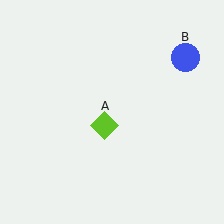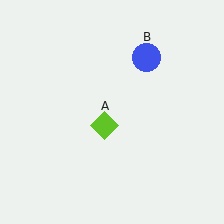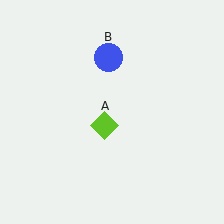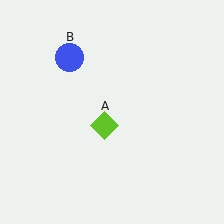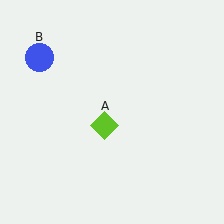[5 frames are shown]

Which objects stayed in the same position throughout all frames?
Lime diamond (object A) remained stationary.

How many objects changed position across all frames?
1 object changed position: blue circle (object B).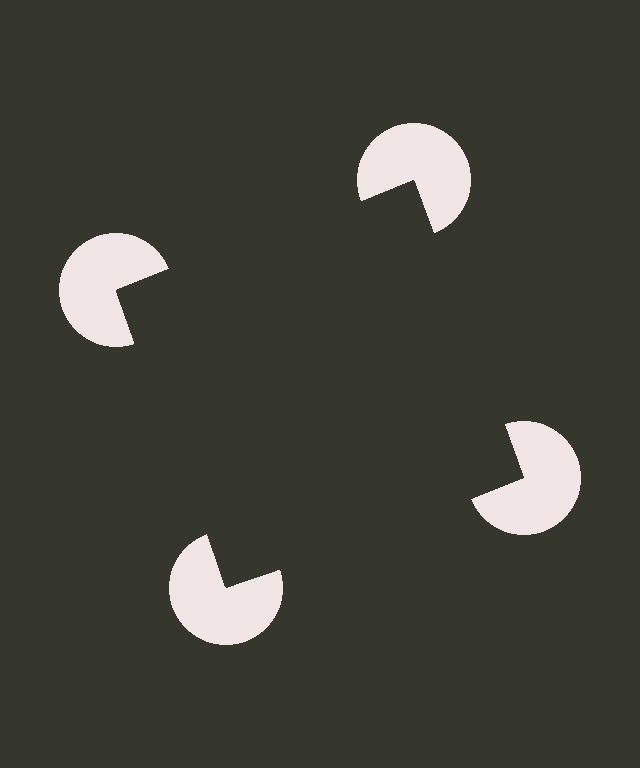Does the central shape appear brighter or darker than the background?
It typically appears slightly darker than the background, even though no actual brightness change is drawn.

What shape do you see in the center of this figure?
An illusory square — its edges are inferred from the aligned wedge cuts in the pac-man discs, not physically drawn.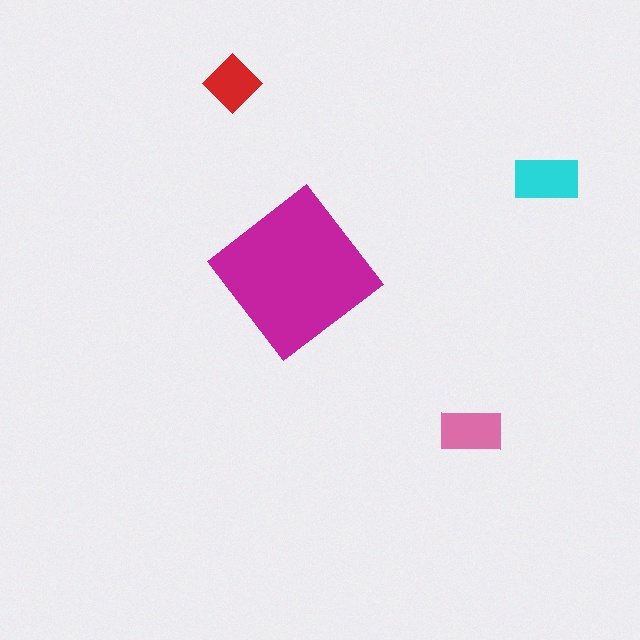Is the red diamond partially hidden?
No, the red diamond is fully visible.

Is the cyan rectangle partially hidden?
No, the cyan rectangle is fully visible.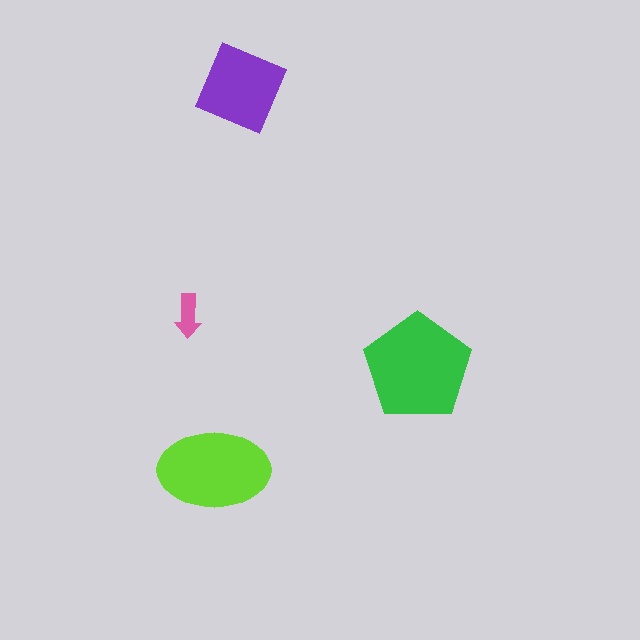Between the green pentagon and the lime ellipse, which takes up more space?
The green pentagon.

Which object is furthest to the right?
The green pentagon is rightmost.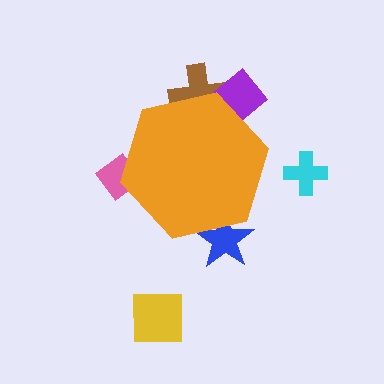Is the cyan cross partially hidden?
No, the cyan cross is fully visible.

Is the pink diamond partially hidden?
Yes, the pink diamond is partially hidden behind the orange hexagon.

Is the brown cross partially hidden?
Yes, the brown cross is partially hidden behind the orange hexagon.